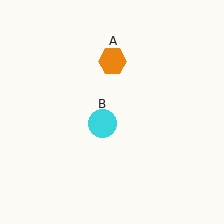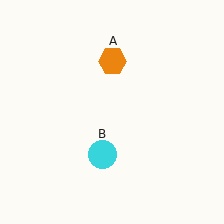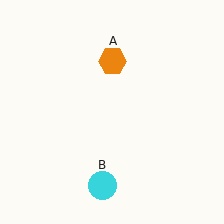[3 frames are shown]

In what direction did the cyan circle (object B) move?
The cyan circle (object B) moved down.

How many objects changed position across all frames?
1 object changed position: cyan circle (object B).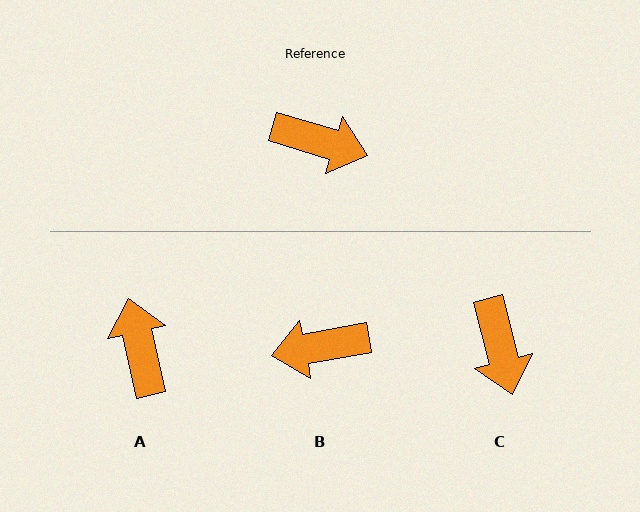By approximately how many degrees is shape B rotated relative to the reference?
Approximately 153 degrees clockwise.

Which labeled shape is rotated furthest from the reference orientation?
B, about 153 degrees away.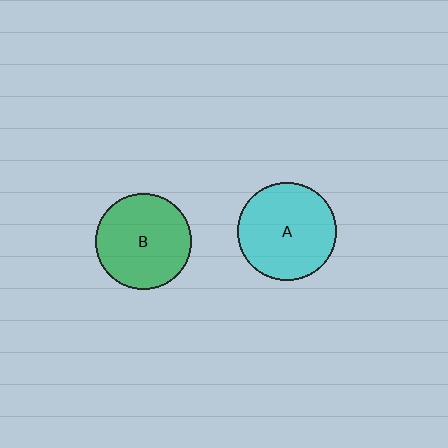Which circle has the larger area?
Circle A (cyan).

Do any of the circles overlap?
No, none of the circles overlap.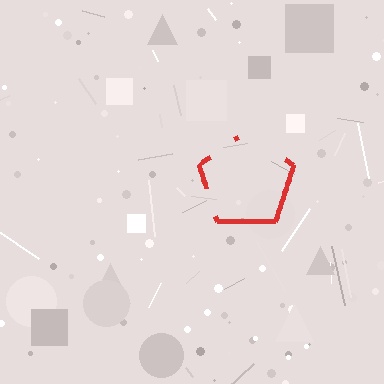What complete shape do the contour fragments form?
The contour fragments form a pentagon.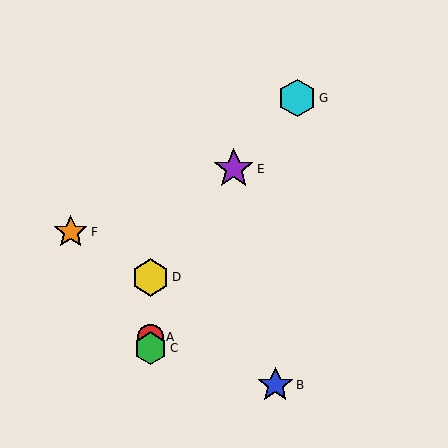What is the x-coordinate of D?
Object D is at x≈150.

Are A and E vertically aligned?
No, A is at x≈150 and E is at x≈234.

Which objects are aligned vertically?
Objects A, C, D are aligned vertically.